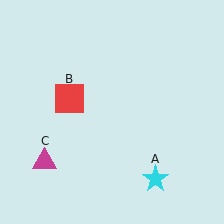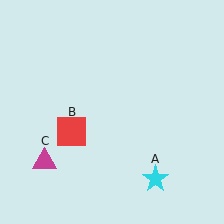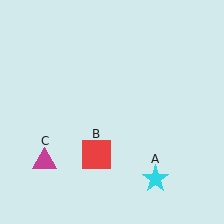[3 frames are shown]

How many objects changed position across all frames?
1 object changed position: red square (object B).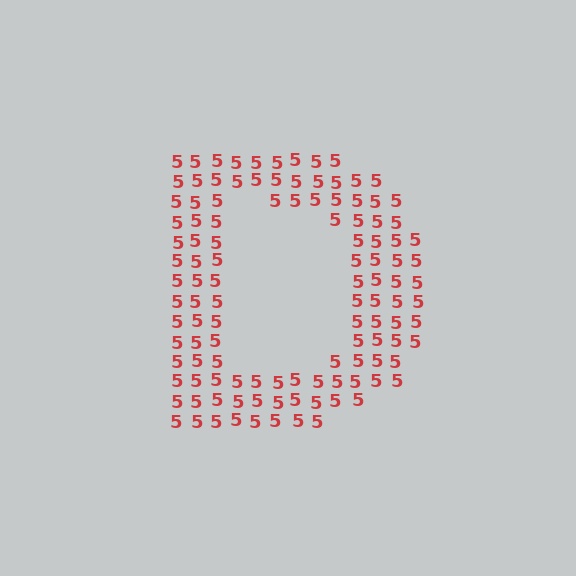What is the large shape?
The large shape is the letter D.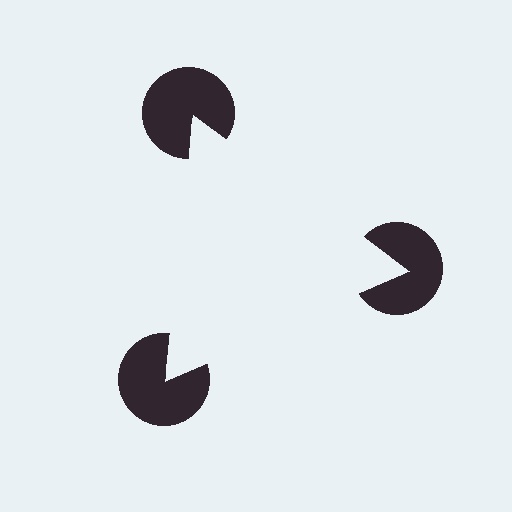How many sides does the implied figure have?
3 sides.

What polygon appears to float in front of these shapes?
An illusory triangle — its edges are inferred from the aligned wedge cuts in the pac-man discs, not physically drawn.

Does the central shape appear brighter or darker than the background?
It typically appears slightly brighter than the background, even though no actual brightness change is drawn.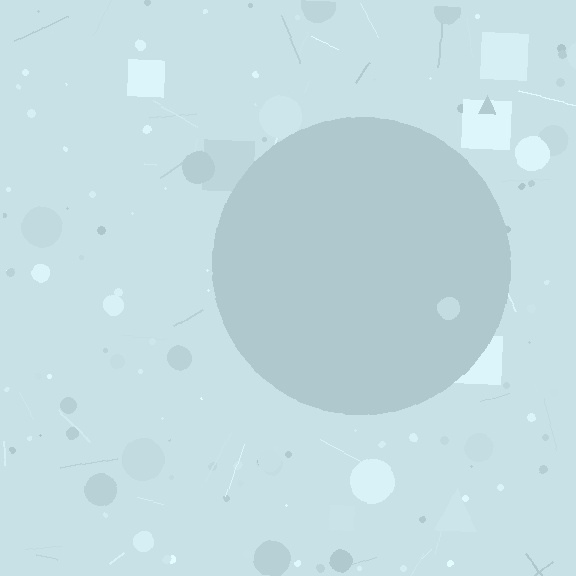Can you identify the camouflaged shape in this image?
The camouflaged shape is a circle.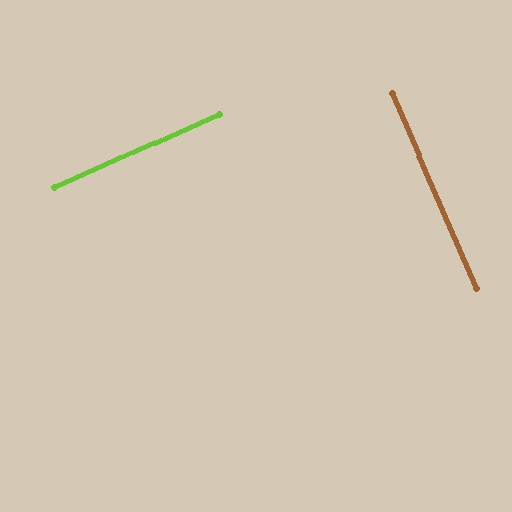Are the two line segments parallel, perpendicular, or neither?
Perpendicular — they meet at approximately 89°.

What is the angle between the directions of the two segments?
Approximately 89 degrees.